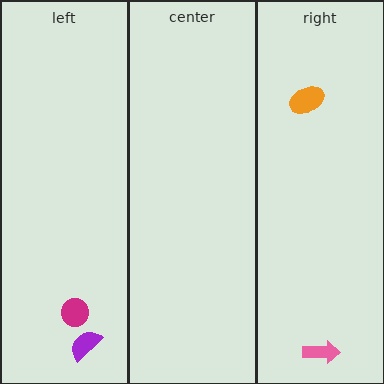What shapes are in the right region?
The pink arrow, the orange ellipse.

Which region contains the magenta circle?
The left region.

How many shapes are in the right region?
2.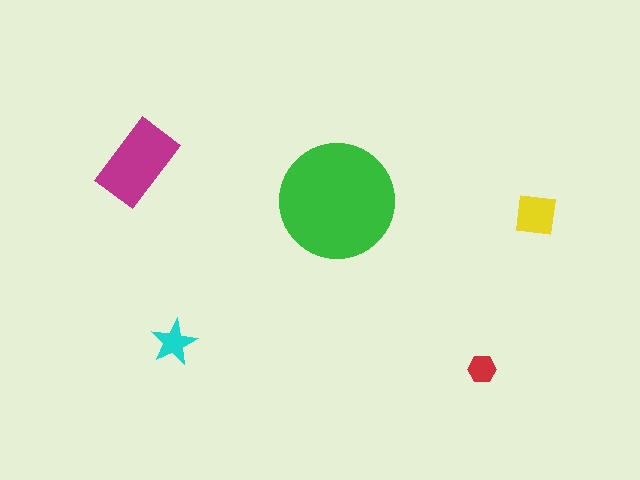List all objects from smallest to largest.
The red hexagon, the cyan star, the yellow square, the magenta rectangle, the green circle.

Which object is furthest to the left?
The magenta rectangle is leftmost.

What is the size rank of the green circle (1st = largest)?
1st.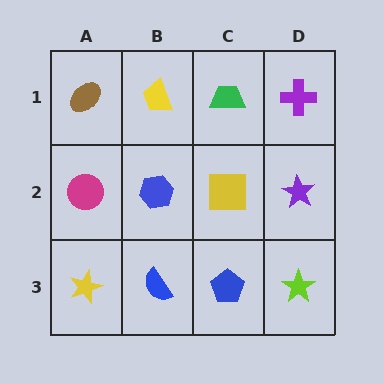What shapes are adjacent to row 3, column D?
A purple star (row 2, column D), a blue pentagon (row 3, column C).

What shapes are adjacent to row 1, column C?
A yellow square (row 2, column C), a yellow trapezoid (row 1, column B), a purple cross (row 1, column D).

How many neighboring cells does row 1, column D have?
2.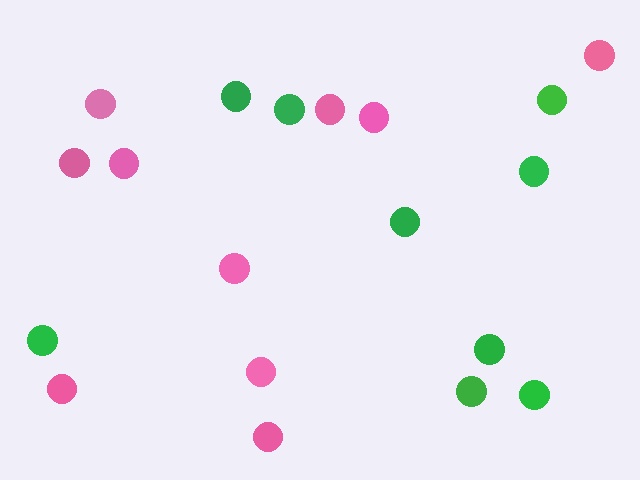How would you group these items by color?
There are 2 groups: one group of green circles (9) and one group of pink circles (10).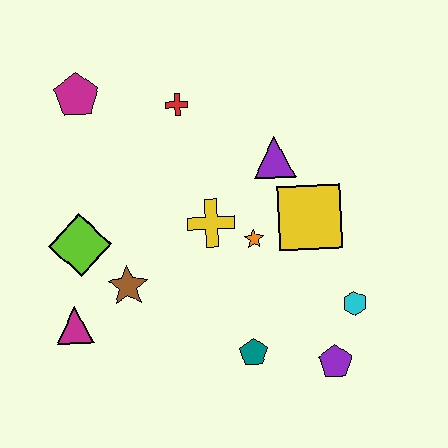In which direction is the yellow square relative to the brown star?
The yellow square is to the right of the brown star.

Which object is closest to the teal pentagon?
The purple pentagon is closest to the teal pentagon.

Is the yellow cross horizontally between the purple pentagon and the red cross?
Yes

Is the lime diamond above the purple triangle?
No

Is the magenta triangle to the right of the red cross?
No